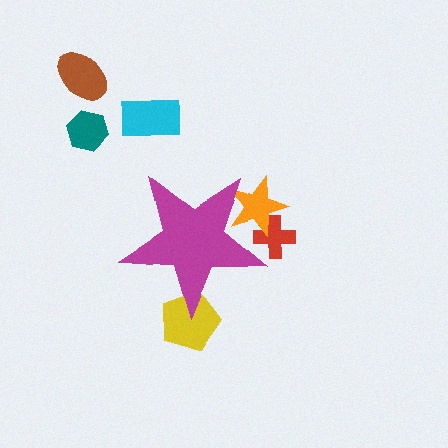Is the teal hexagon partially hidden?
No, the teal hexagon is fully visible.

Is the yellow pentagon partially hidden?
Yes, the yellow pentagon is partially hidden behind the magenta star.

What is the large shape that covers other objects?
A magenta star.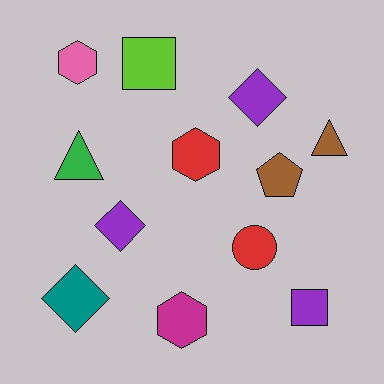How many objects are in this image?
There are 12 objects.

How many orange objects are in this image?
There are no orange objects.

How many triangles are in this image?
There are 2 triangles.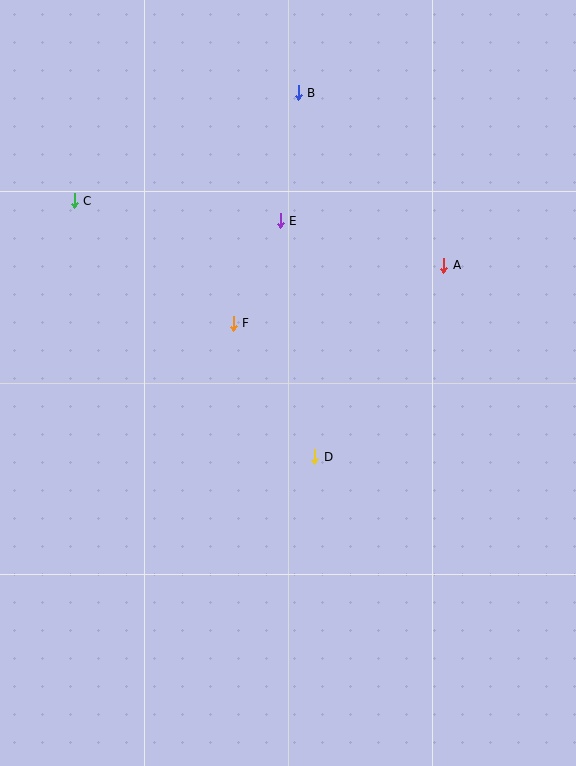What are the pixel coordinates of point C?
Point C is at (74, 201).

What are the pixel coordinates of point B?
Point B is at (298, 93).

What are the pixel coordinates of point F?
Point F is at (233, 323).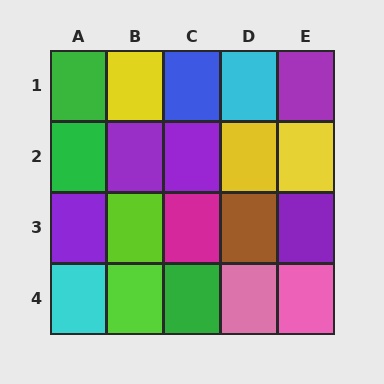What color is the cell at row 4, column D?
Pink.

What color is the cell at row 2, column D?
Yellow.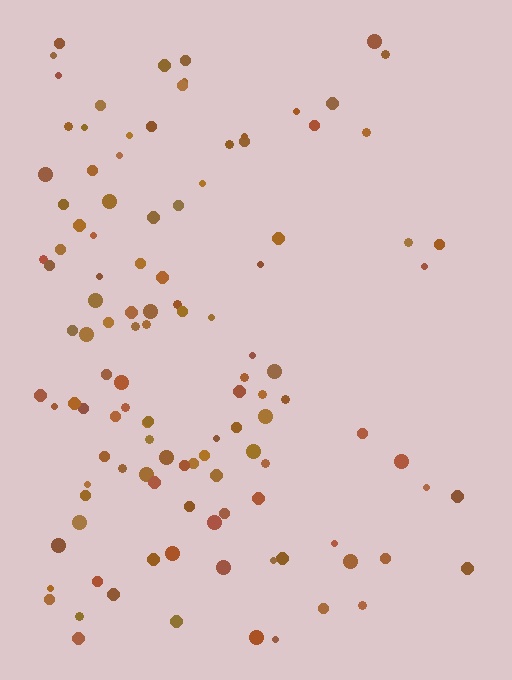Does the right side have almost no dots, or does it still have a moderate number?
Still a moderate number, just noticeably fewer than the left.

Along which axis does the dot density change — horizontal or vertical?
Horizontal.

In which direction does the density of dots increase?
From right to left, with the left side densest.